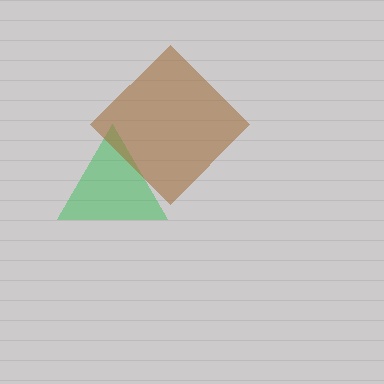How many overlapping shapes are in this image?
There are 2 overlapping shapes in the image.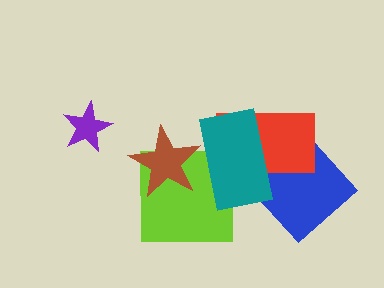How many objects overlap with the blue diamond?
2 objects overlap with the blue diamond.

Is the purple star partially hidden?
No, no other shape covers it.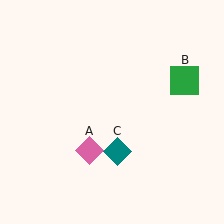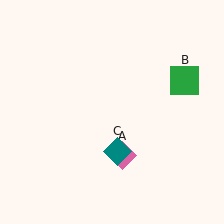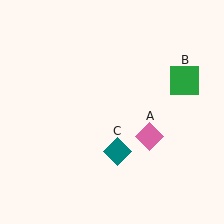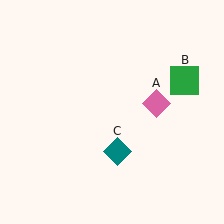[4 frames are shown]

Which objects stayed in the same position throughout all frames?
Green square (object B) and teal diamond (object C) remained stationary.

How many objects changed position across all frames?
1 object changed position: pink diamond (object A).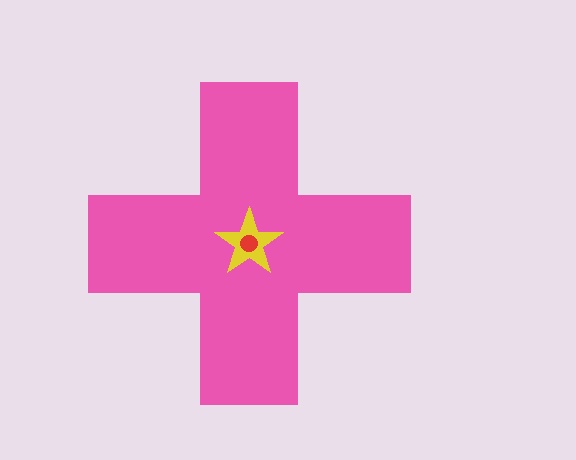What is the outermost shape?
The pink cross.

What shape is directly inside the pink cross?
The yellow star.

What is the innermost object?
The red circle.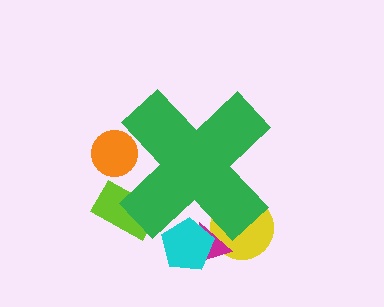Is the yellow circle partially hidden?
Yes, the yellow circle is partially hidden behind the green cross.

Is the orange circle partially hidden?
Yes, the orange circle is partially hidden behind the green cross.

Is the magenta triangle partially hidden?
Yes, the magenta triangle is partially hidden behind the green cross.